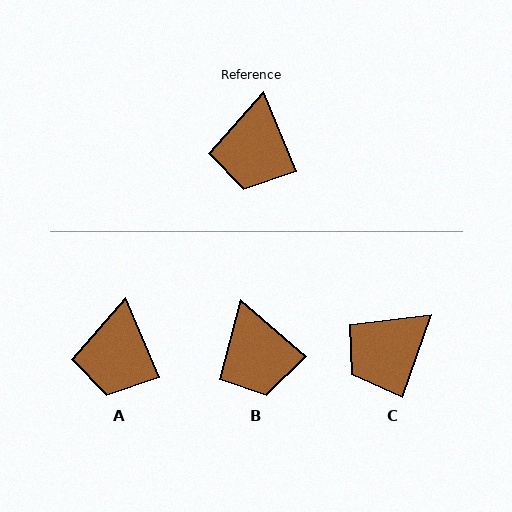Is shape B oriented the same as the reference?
No, it is off by about 26 degrees.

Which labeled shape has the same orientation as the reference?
A.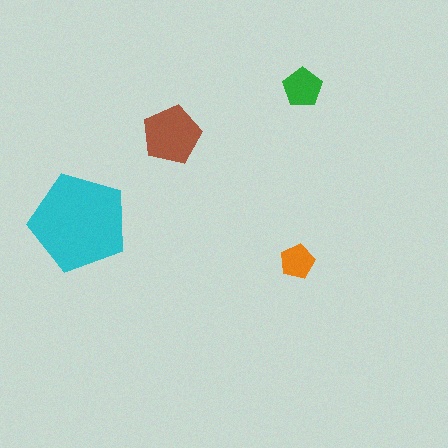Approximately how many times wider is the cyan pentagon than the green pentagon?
About 2.5 times wider.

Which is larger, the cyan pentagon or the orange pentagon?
The cyan one.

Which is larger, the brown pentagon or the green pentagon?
The brown one.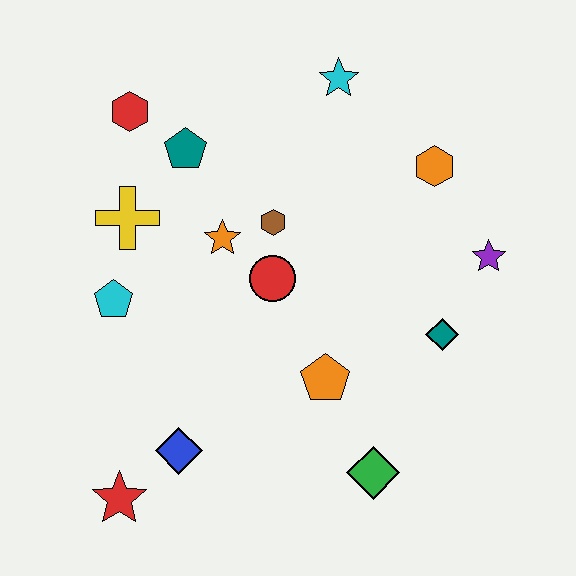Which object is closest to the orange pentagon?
The green diamond is closest to the orange pentagon.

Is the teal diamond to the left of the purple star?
Yes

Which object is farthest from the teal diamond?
The red hexagon is farthest from the teal diamond.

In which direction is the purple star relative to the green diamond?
The purple star is above the green diamond.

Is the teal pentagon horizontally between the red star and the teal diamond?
Yes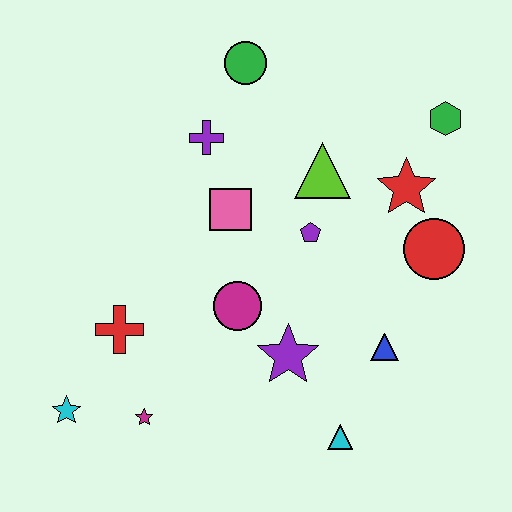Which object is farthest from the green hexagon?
The cyan star is farthest from the green hexagon.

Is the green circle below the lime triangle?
No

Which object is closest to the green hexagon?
The red star is closest to the green hexagon.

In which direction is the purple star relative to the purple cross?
The purple star is below the purple cross.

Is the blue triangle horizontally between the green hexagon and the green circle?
Yes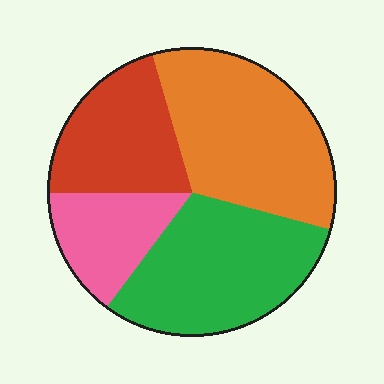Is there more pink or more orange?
Orange.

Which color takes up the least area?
Pink, at roughly 15%.